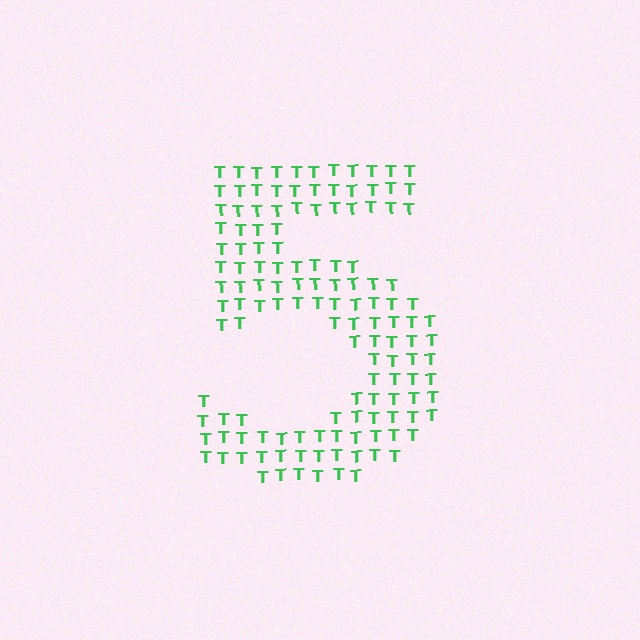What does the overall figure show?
The overall figure shows the digit 5.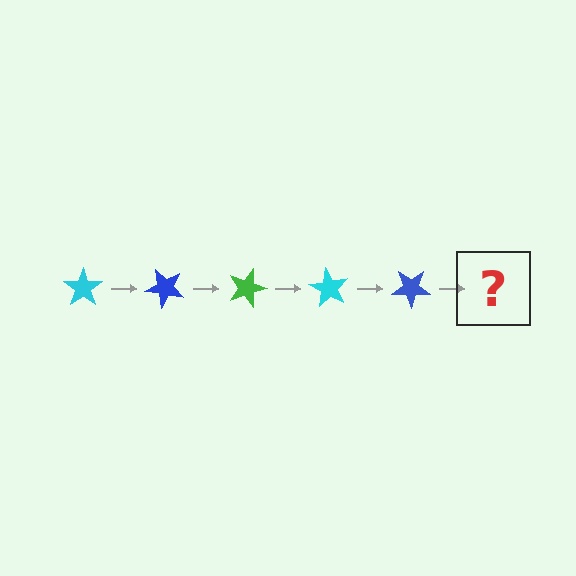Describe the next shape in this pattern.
It should be a green star, rotated 225 degrees from the start.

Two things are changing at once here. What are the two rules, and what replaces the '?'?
The two rules are that it rotates 45 degrees each step and the color cycles through cyan, blue, and green. The '?' should be a green star, rotated 225 degrees from the start.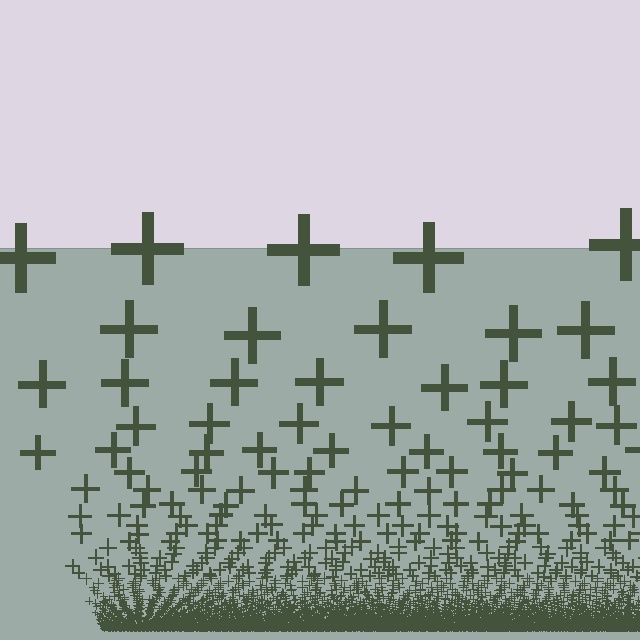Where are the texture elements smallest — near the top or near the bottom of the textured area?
Near the bottom.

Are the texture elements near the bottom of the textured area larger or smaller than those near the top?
Smaller. The gradient is inverted — elements near the bottom are smaller and denser.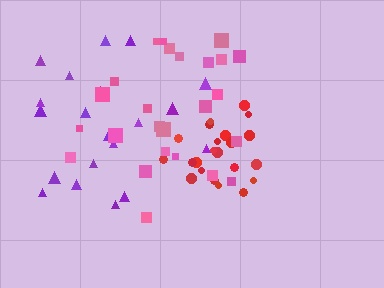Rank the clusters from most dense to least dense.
red, pink, purple.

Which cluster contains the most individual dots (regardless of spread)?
Pink (25).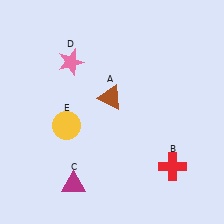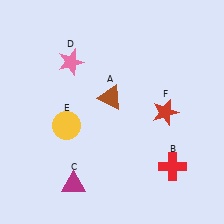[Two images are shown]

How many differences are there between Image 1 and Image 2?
There is 1 difference between the two images.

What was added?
A red star (F) was added in Image 2.